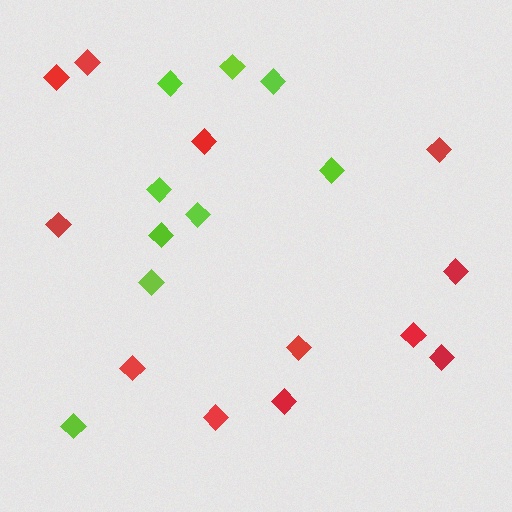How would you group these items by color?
There are 2 groups: one group of red diamonds (12) and one group of lime diamonds (9).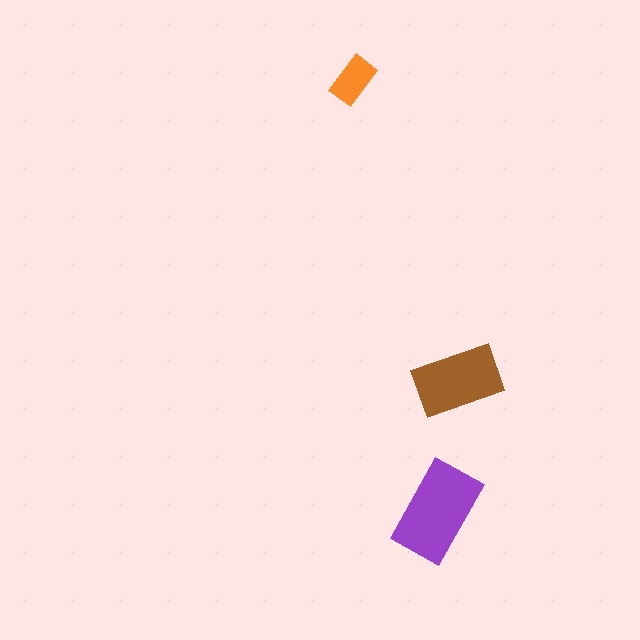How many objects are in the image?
There are 3 objects in the image.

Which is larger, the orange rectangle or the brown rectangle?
The brown one.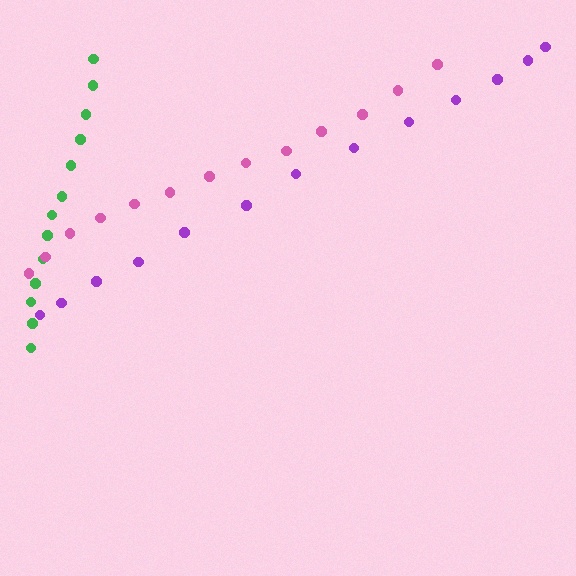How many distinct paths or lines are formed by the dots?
There are 3 distinct paths.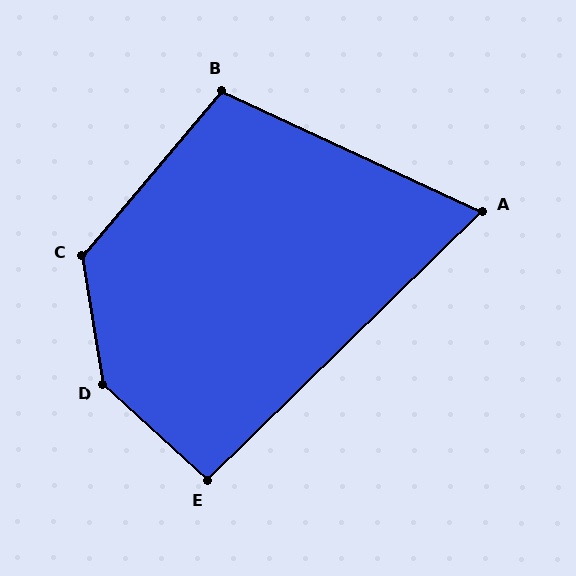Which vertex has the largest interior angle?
D, at approximately 142 degrees.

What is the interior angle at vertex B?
Approximately 105 degrees (obtuse).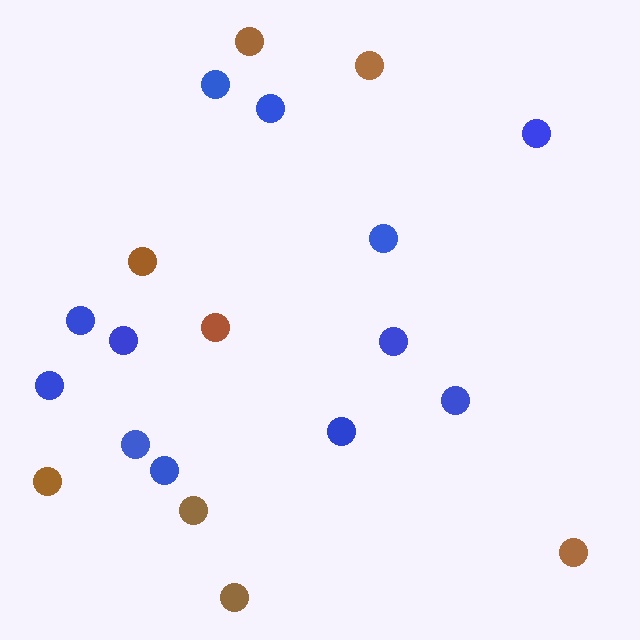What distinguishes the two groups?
There are 2 groups: one group of brown circles (8) and one group of blue circles (12).